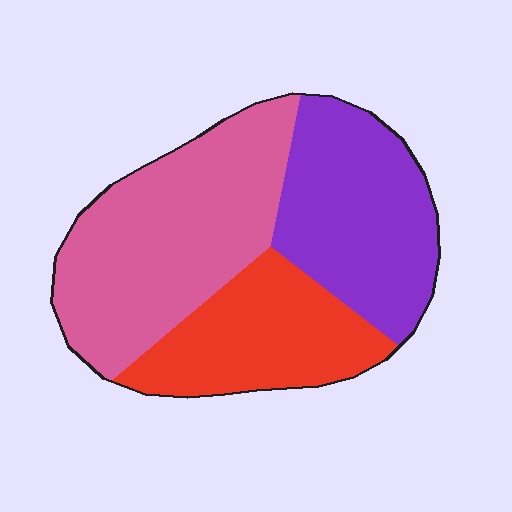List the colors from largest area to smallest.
From largest to smallest: pink, purple, red.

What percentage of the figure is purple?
Purple takes up between a sixth and a third of the figure.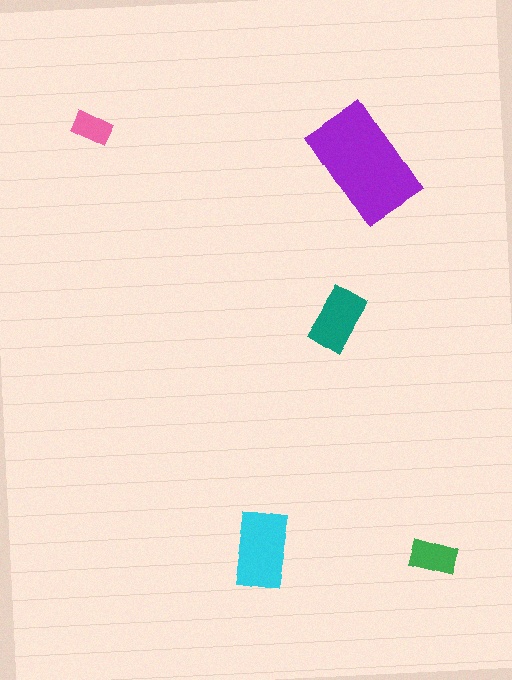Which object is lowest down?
The green rectangle is bottommost.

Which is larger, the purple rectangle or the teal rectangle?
The purple one.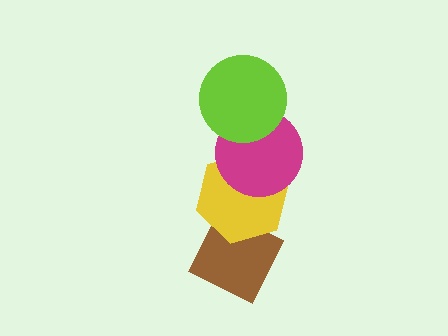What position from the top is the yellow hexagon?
The yellow hexagon is 3rd from the top.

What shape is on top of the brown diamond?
The yellow hexagon is on top of the brown diamond.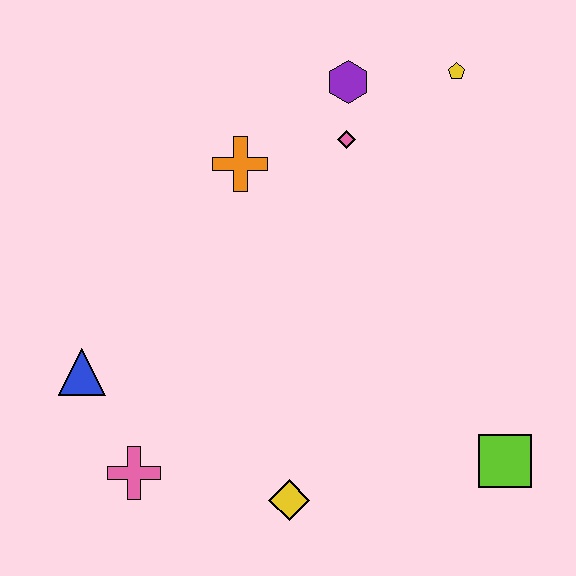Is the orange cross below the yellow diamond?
No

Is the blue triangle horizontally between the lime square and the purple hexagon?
No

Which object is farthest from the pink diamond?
The pink cross is farthest from the pink diamond.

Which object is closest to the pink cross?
The blue triangle is closest to the pink cross.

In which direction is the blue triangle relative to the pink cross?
The blue triangle is above the pink cross.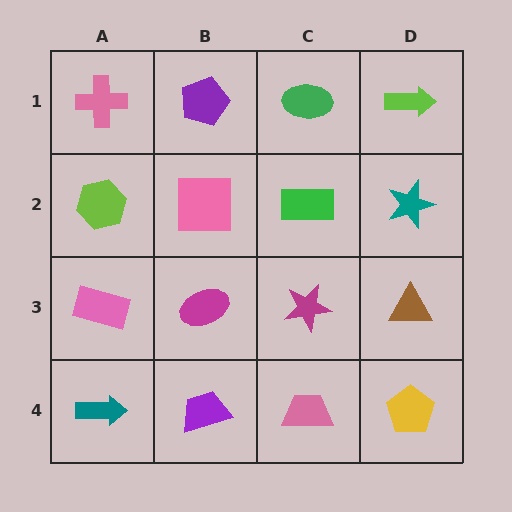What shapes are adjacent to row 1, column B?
A pink square (row 2, column B), a pink cross (row 1, column A), a green ellipse (row 1, column C).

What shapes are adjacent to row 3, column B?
A pink square (row 2, column B), a purple trapezoid (row 4, column B), a pink rectangle (row 3, column A), a magenta star (row 3, column C).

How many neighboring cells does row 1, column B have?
3.